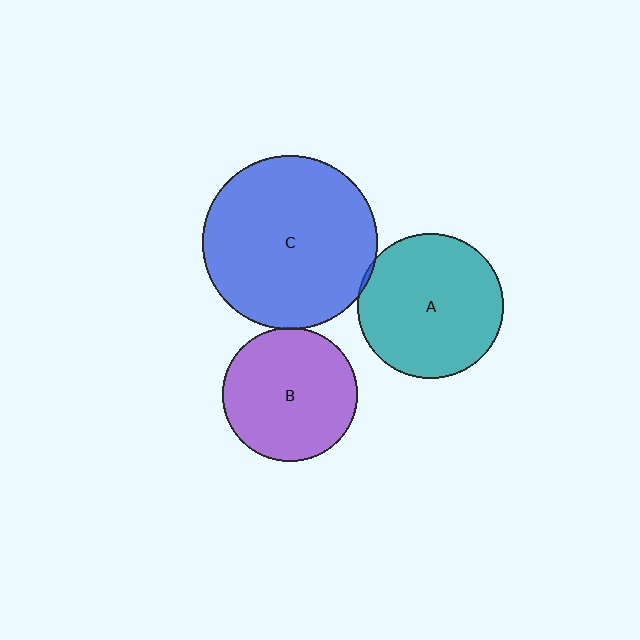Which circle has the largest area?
Circle C (blue).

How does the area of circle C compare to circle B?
Approximately 1.7 times.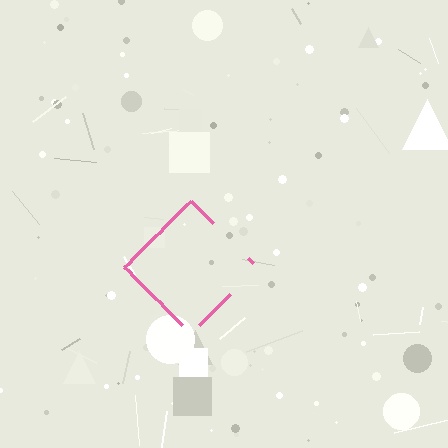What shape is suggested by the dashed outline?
The dashed outline suggests a diamond.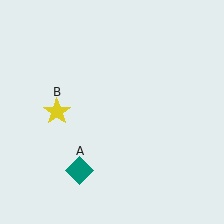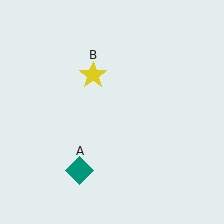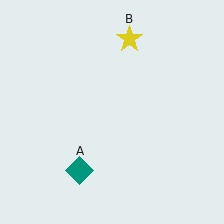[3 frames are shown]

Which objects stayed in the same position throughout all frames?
Teal diamond (object A) remained stationary.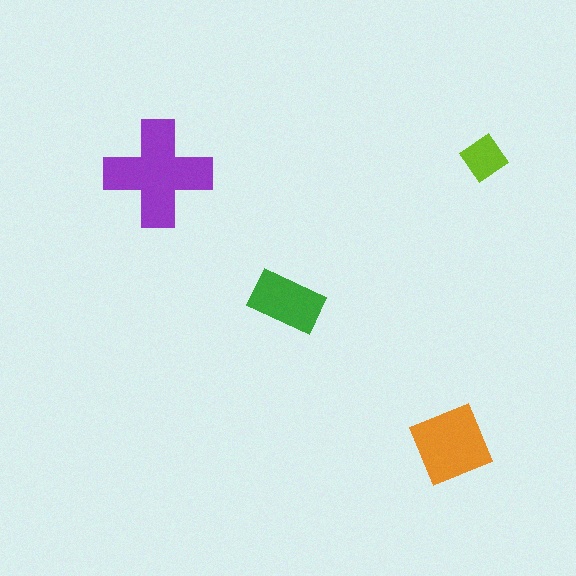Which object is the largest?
The purple cross.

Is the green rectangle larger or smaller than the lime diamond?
Larger.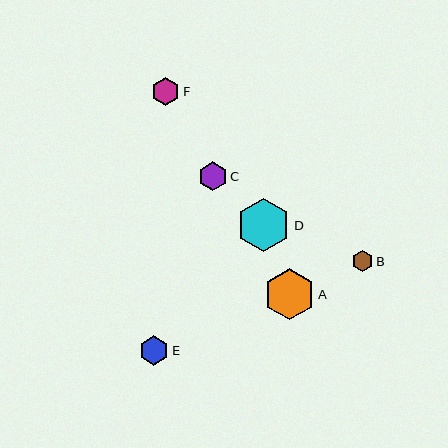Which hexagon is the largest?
Hexagon D is the largest with a size of approximately 53 pixels.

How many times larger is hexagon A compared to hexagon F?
Hexagon A is approximately 1.8 times the size of hexagon F.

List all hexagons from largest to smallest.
From largest to smallest: D, A, E, C, F, B.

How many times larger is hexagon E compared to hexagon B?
Hexagon E is approximately 1.4 times the size of hexagon B.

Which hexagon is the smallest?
Hexagon B is the smallest with a size of approximately 21 pixels.